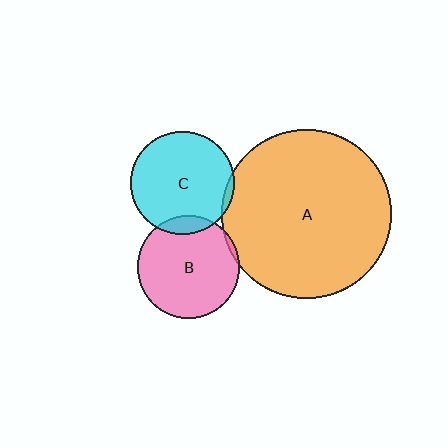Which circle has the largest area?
Circle A (orange).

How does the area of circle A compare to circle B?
Approximately 2.7 times.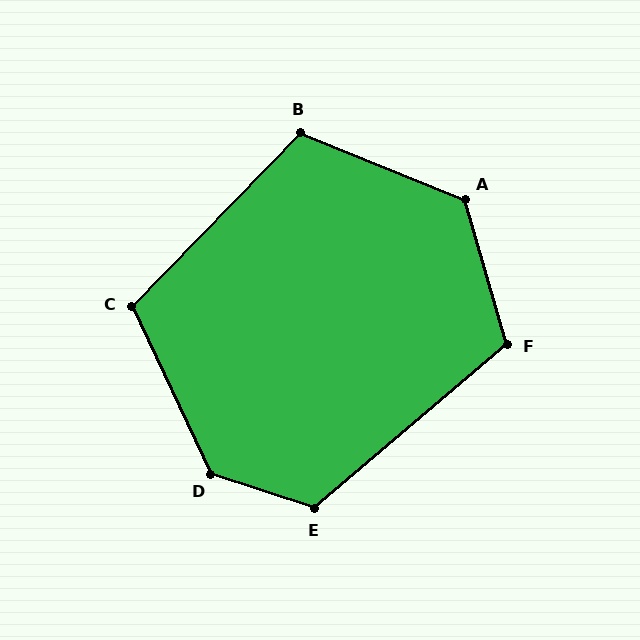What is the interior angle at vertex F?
Approximately 114 degrees (obtuse).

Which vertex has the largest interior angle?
D, at approximately 134 degrees.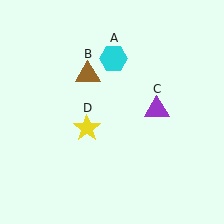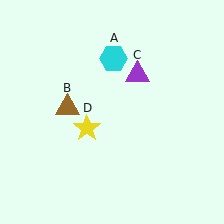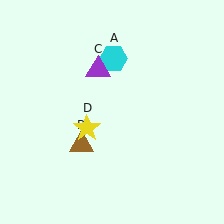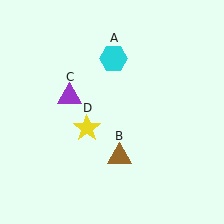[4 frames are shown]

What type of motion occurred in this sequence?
The brown triangle (object B), purple triangle (object C) rotated counterclockwise around the center of the scene.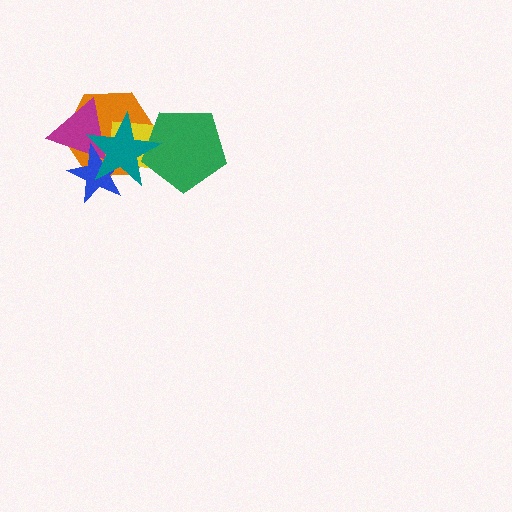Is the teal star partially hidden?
No, no other shape covers it.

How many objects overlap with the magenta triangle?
3 objects overlap with the magenta triangle.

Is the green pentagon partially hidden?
Yes, it is partially covered by another shape.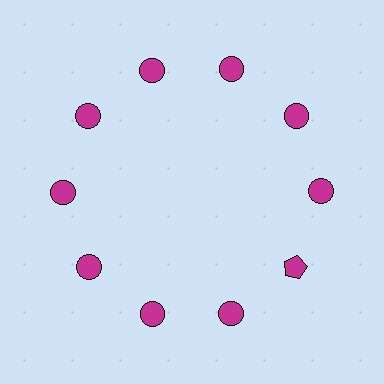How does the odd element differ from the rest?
It has a different shape: pentagon instead of circle.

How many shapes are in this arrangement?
There are 10 shapes arranged in a ring pattern.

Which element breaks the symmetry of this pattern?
The magenta pentagon at roughly the 4 o'clock position breaks the symmetry. All other shapes are magenta circles.